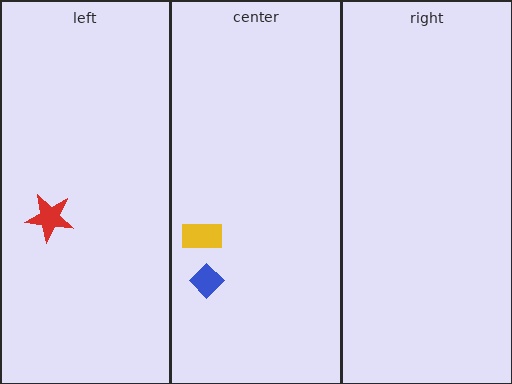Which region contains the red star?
The left region.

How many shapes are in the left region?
1.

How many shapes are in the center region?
2.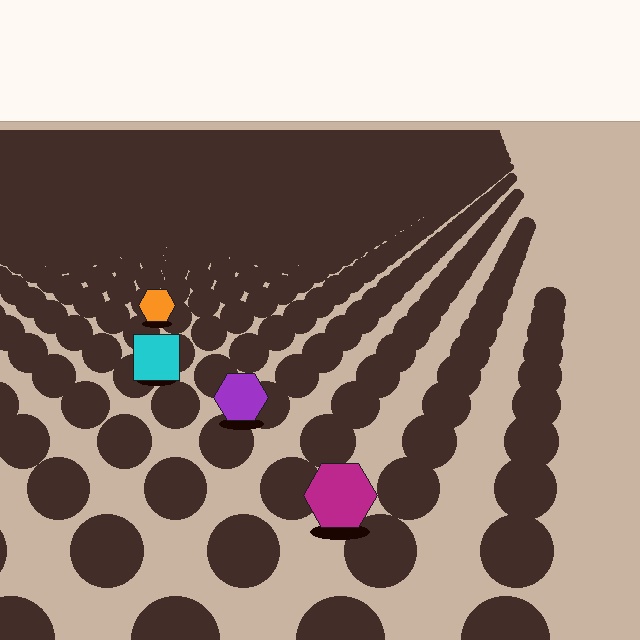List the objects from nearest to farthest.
From nearest to farthest: the magenta hexagon, the purple hexagon, the cyan square, the orange hexagon.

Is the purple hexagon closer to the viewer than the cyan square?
Yes. The purple hexagon is closer — you can tell from the texture gradient: the ground texture is coarser near it.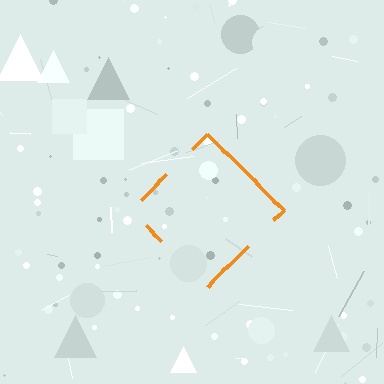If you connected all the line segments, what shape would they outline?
They would outline a diamond.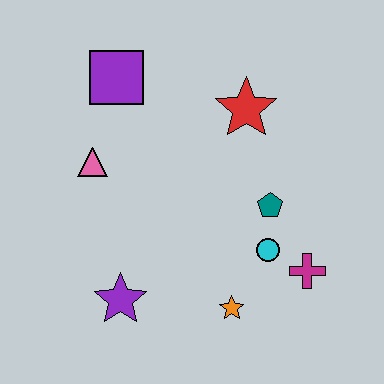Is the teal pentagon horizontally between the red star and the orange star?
No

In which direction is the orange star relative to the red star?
The orange star is below the red star.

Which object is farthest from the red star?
The purple star is farthest from the red star.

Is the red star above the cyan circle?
Yes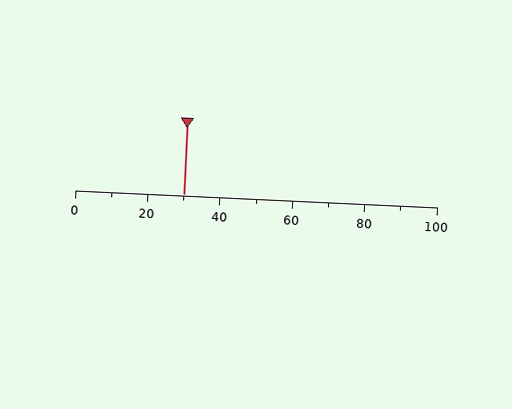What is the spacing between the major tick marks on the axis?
The major ticks are spaced 20 apart.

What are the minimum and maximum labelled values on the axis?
The axis runs from 0 to 100.